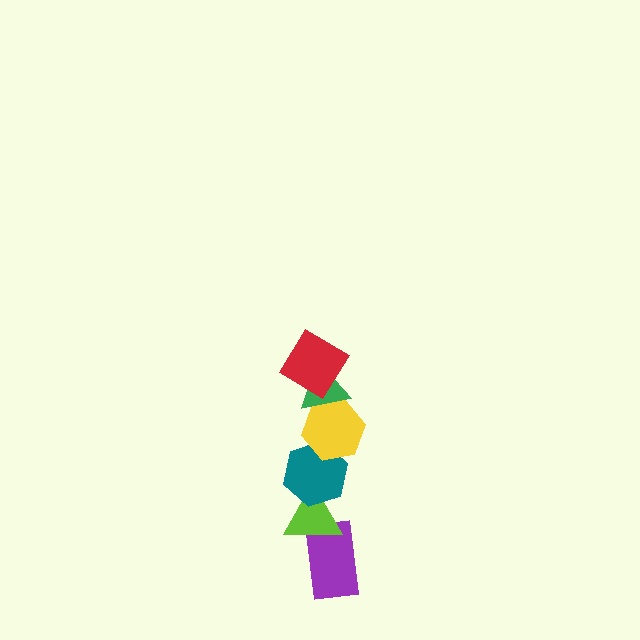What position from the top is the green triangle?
The green triangle is 2nd from the top.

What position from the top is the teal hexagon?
The teal hexagon is 4th from the top.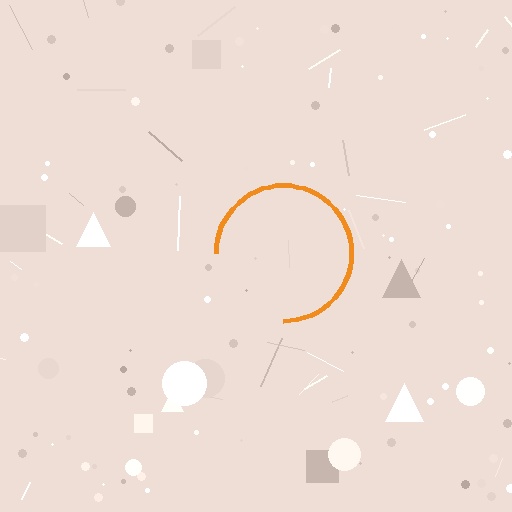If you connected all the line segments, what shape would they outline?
They would outline a circle.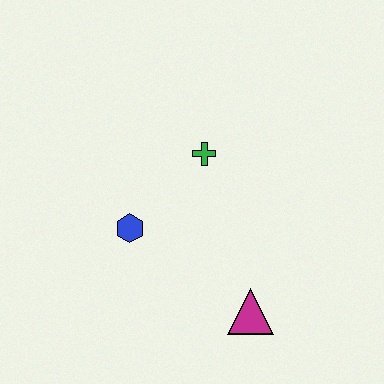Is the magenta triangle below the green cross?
Yes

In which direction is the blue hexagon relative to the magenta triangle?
The blue hexagon is to the left of the magenta triangle.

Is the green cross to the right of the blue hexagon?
Yes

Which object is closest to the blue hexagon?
The green cross is closest to the blue hexagon.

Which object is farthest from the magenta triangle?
The green cross is farthest from the magenta triangle.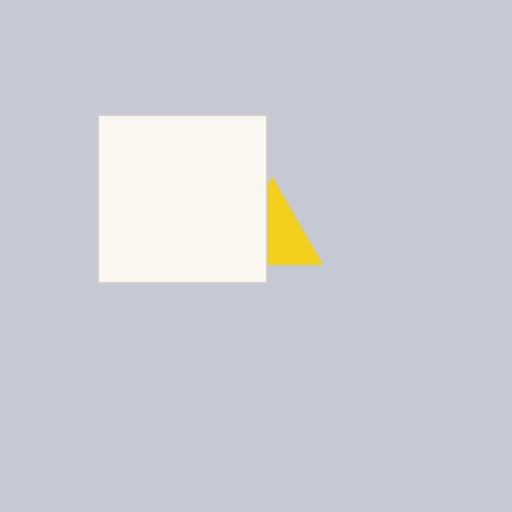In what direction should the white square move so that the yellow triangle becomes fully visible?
The white square should move left. That is the shortest direction to clear the overlap and leave the yellow triangle fully visible.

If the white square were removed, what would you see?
You would see the complete yellow triangle.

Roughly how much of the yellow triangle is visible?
About half of it is visible (roughly 59%).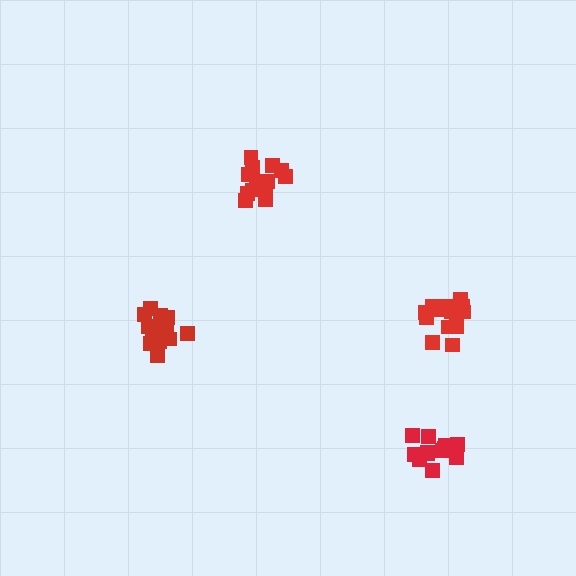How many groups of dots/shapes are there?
There are 4 groups.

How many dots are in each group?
Group 1: 13 dots, Group 2: 14 dots, Group 3: 14 dots, Group 4: 19 dots (60 total).